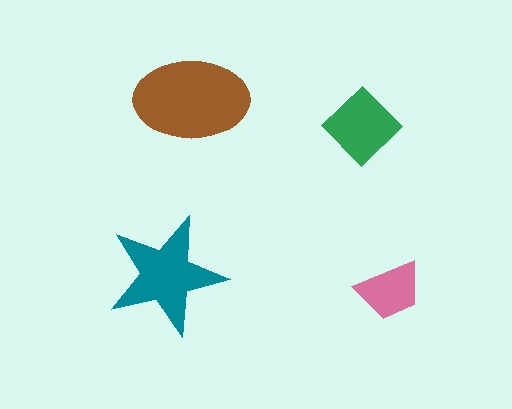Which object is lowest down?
The pink trapezoid is bottommost.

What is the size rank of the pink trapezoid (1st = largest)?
4th.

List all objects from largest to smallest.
The brown ellipse, the teal star, the green diamond, the pink trapezoid.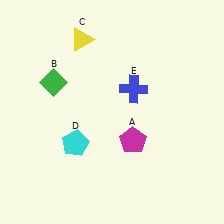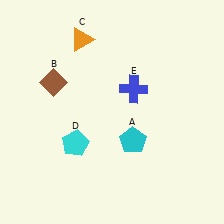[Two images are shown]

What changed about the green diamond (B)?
In Image 1, B is green. In Image 2, it changed to brown.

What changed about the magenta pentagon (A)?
In Image 1, A is magenta. In Image 2, it changed to cyan.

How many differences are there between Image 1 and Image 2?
There are 3 differences between the two images.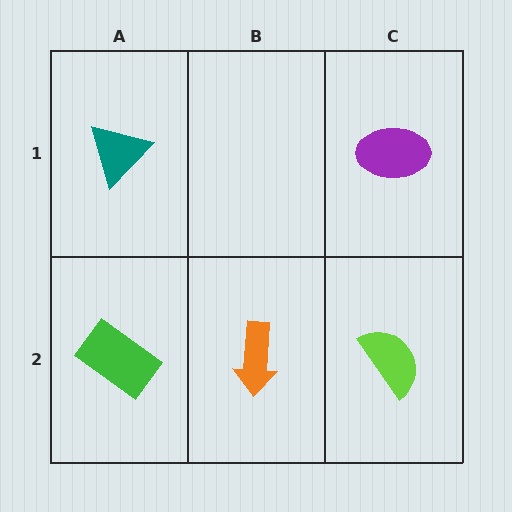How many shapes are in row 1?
2 shapes.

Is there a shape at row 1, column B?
No, that cell is empty.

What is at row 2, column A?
A green rectangle.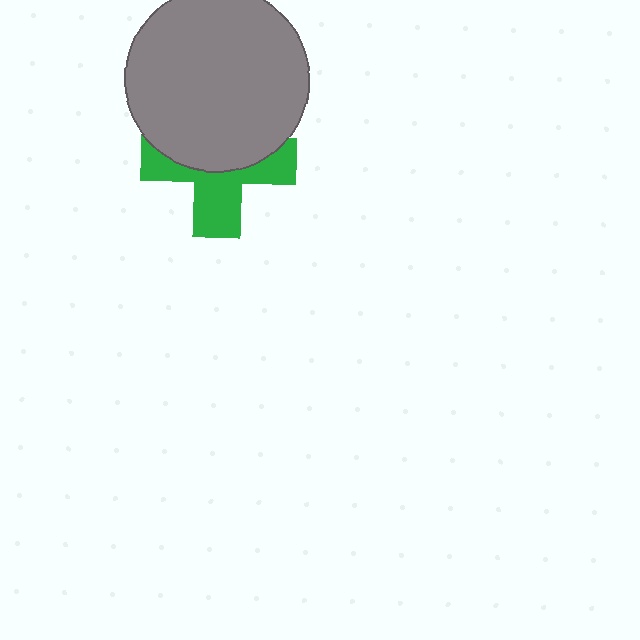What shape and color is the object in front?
The object in front is a gray circle.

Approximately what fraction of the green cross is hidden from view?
Roughly 51% of the green cross is hidden behind the gray circle.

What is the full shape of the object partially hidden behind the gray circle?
The partially hidden object is a green cross.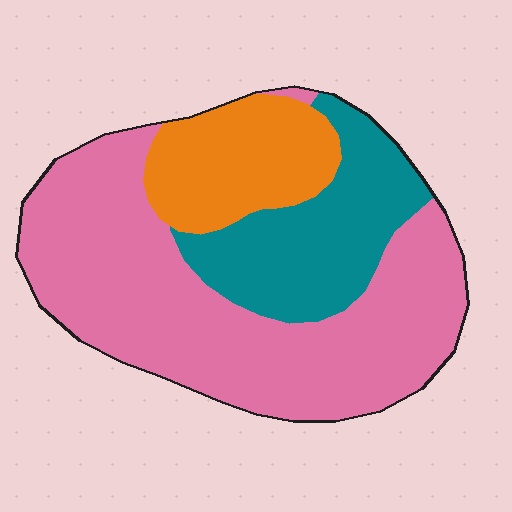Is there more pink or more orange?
Pink.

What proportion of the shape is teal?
Teal takes up about one quarter (1/4) of the shape.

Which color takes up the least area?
Orange, at roughly 20%.